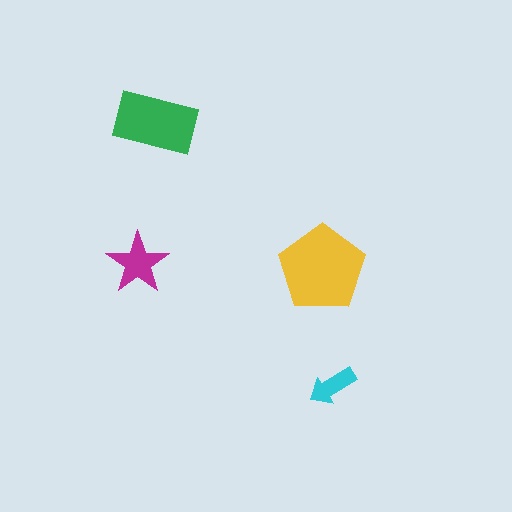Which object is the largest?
The yellow pentagon.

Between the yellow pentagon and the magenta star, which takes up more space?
The yellow pentagon.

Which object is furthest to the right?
The cyan arrow is rightmost.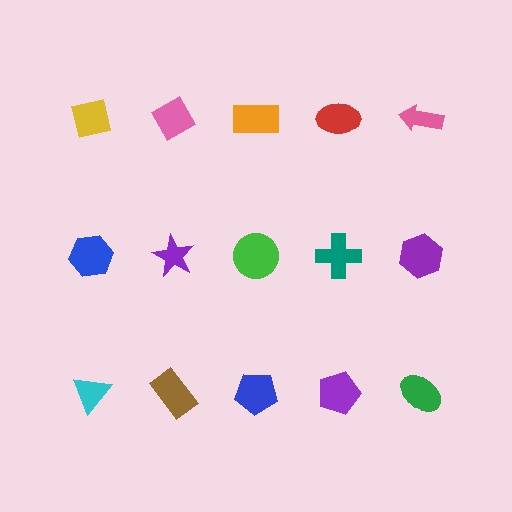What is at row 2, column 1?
A blue hexagon.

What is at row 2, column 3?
A green circle.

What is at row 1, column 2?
A pink diamond.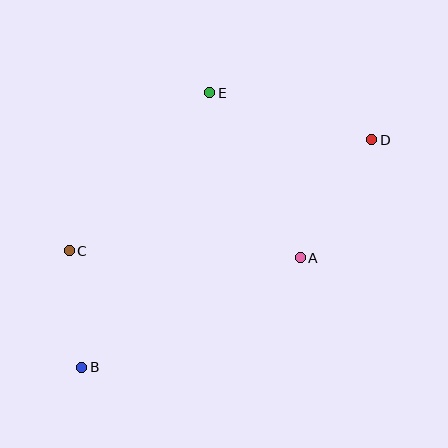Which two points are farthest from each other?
Points B and D are farthest from each other.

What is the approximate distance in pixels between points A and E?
The distance between A and E is approximately 188 pixels.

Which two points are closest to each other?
Points B and C are closest to each other.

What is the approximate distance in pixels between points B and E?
The distance between B and E is approximately 303 pixels.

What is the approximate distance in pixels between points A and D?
The distance between A and D is approximately 138 pixels.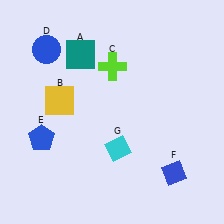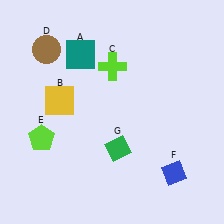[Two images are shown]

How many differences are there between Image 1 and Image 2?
There are 3 differences between the two images.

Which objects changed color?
D changed from blue to brown. E changed from blue to lime. G changed from cyan to green.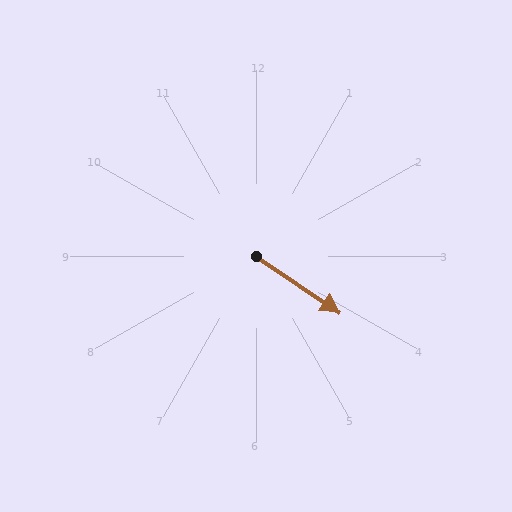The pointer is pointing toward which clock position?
Roughly 4 o'clock.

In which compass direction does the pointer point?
Southeast.